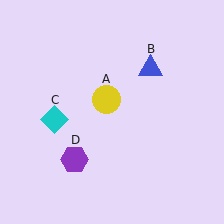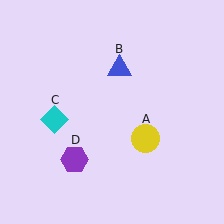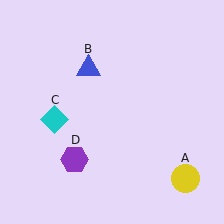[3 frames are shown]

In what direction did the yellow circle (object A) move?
The yellow circle (object A) moved down and to the right.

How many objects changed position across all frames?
2 objects changed position: yellow circle (object A), blue triangle (object B).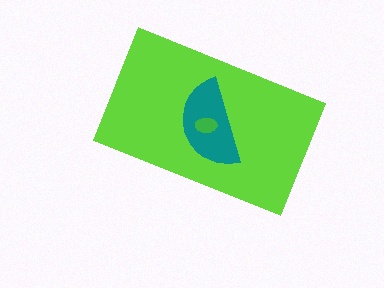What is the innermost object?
The green ellipse.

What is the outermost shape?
The lime rectangle.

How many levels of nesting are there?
3.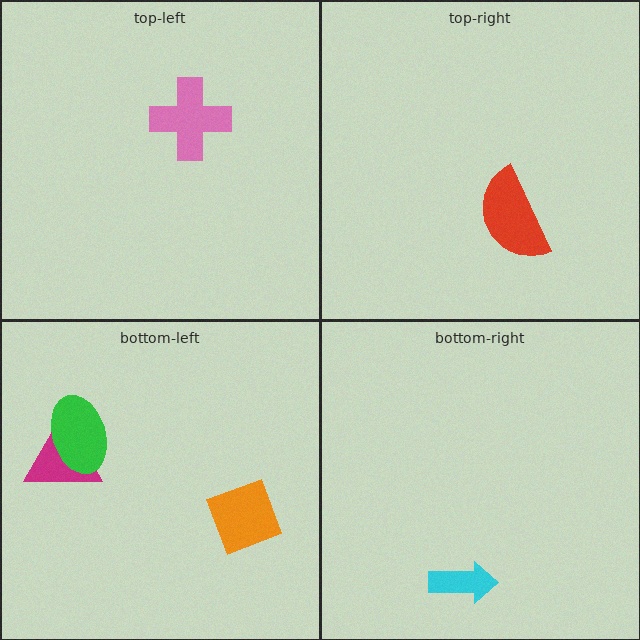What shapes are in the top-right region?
The red semicircle.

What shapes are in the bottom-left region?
The orange diamond, the magenta triangle, the green ellipse.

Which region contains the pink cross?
The top-left region.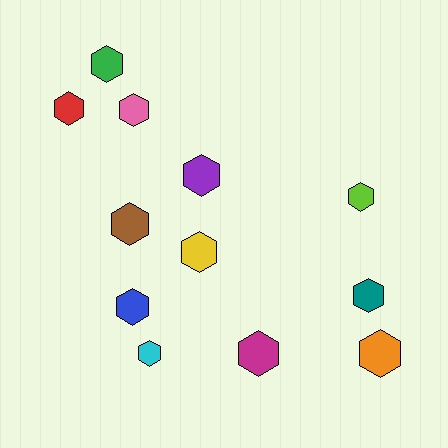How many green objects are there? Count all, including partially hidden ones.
There is 1 green object.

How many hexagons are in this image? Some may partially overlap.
There are 12 hexagons.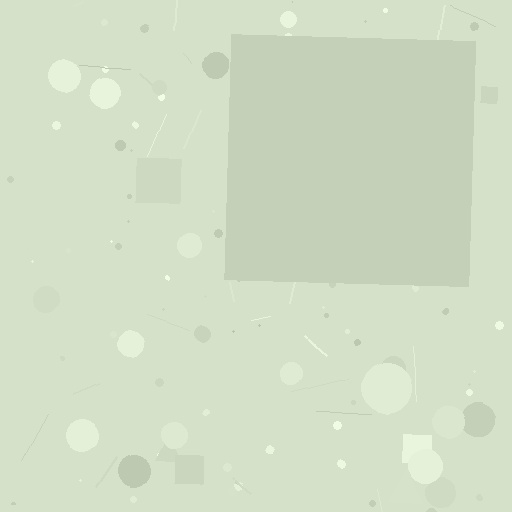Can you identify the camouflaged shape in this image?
The camouflaged shape is a square.